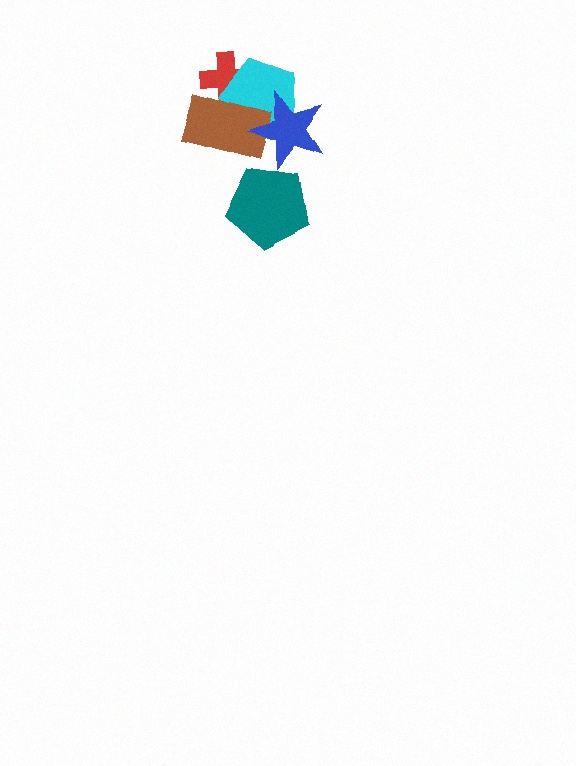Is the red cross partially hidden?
Yes, it is partially covered by another shape.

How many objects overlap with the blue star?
2 objects overlap with the blue star.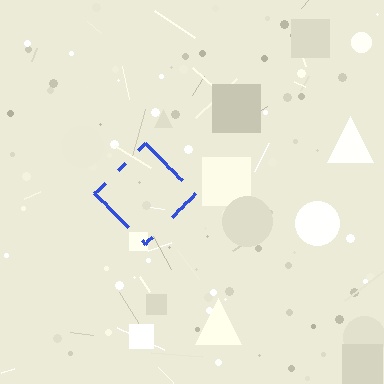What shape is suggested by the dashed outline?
The dashed outline suggests a diamond.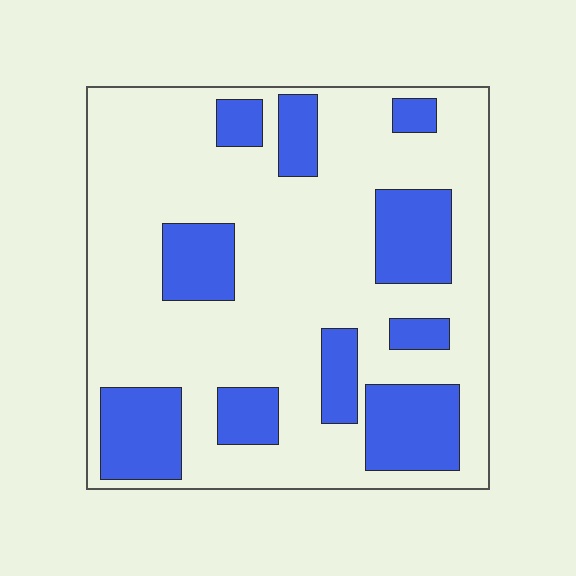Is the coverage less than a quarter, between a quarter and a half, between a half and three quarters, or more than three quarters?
Between a quarter and a half.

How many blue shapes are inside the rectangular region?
10.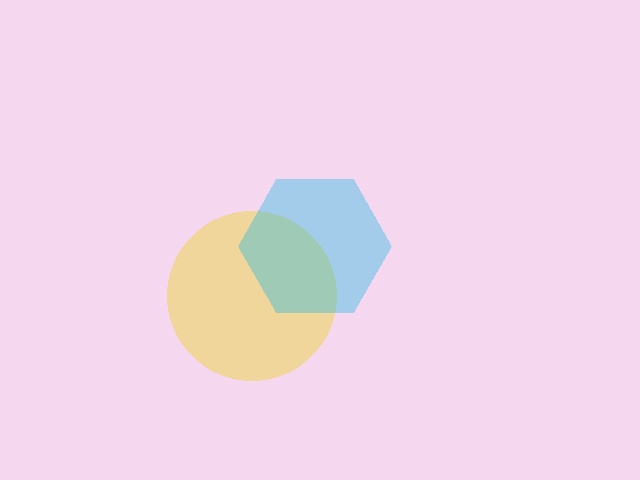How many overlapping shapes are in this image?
There are 2 overlapping shapes in the image.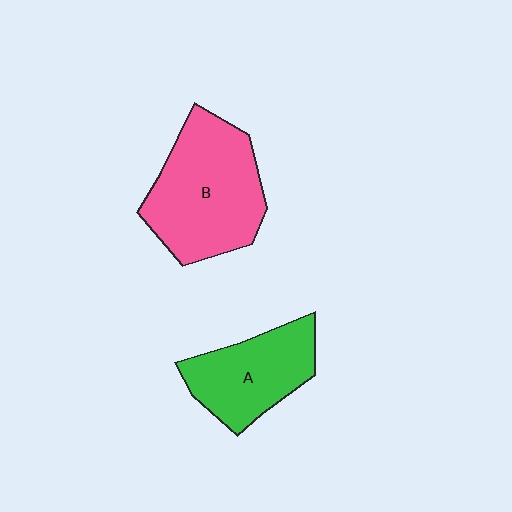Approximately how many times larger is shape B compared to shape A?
Approximately 1.4 times.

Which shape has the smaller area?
Shape A (green).